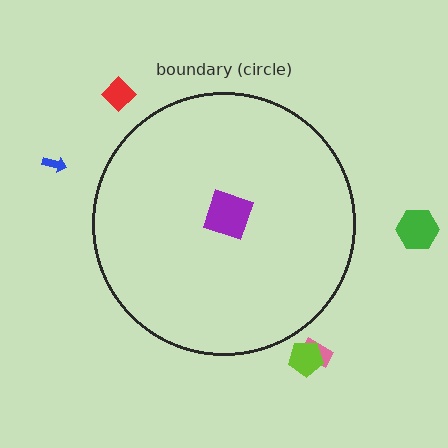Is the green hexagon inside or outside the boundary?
Outside.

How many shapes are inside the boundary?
1 inside, 5 outside.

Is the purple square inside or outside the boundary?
Inside.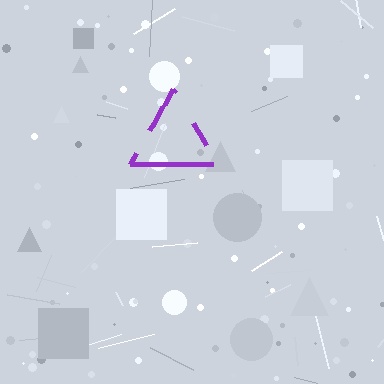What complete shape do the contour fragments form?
The contour fragments form a triangle.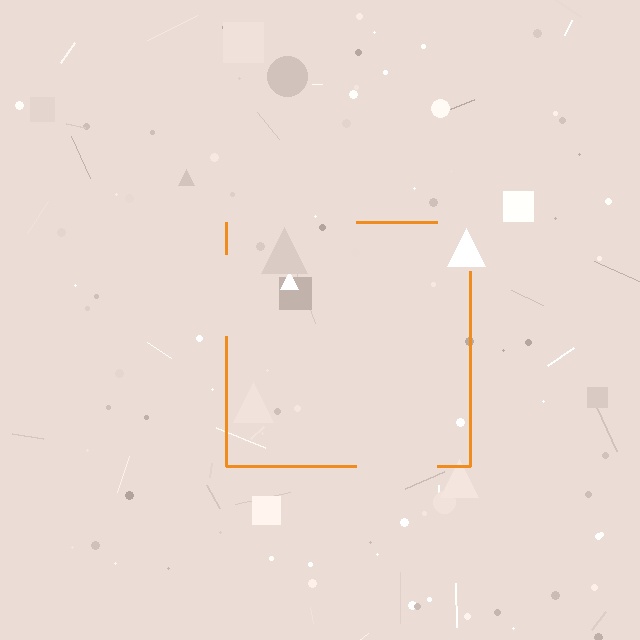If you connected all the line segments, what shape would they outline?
They would outline a square.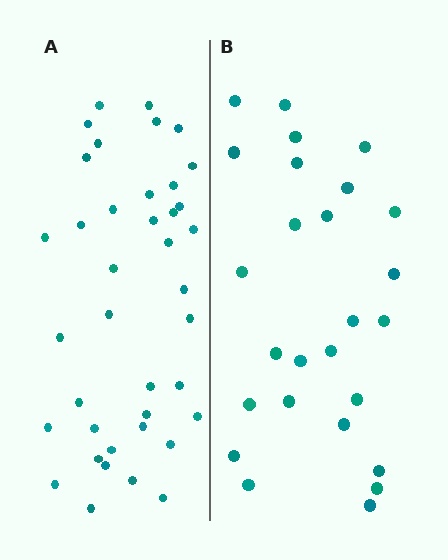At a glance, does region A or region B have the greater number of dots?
Region A (the left region) has more dots.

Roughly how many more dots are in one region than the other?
Region A has approximately 15 more dots than region B.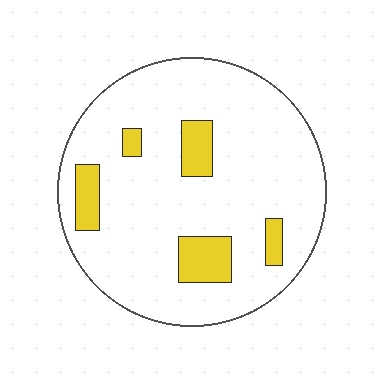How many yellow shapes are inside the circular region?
5.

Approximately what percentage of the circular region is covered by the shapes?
Approximately 15%.